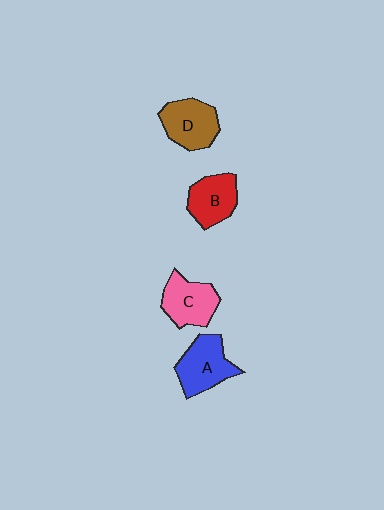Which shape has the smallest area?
Shape B (red).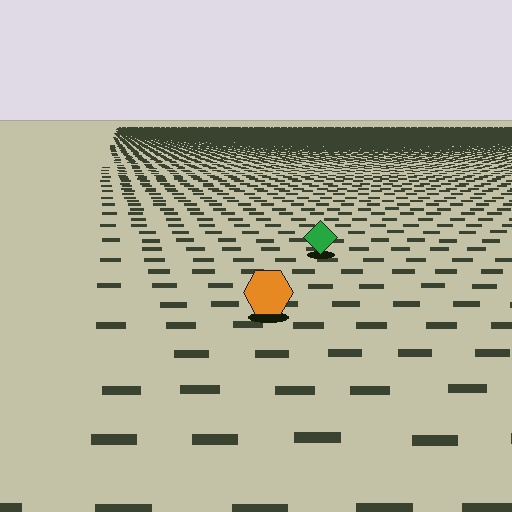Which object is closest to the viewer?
The orange hexagon is closest. The texture marks near it are larger and more spread out.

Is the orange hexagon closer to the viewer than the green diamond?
Yes. The orange hexagon is closer — you can tell from the texture gradient: the ground texture is coarser near it.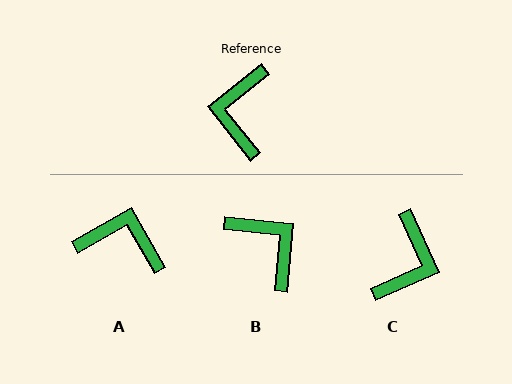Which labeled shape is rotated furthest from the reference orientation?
C, about 165 degrees away.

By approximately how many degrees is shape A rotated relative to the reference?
Approximately 98 degrees clockwise.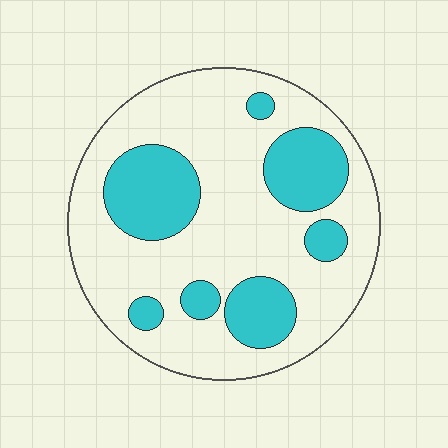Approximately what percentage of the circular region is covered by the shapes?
Approximately 30%.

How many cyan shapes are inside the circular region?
7.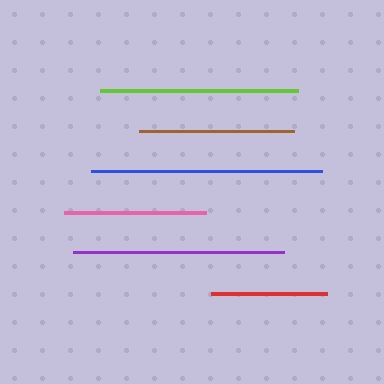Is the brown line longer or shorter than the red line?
The brown line is longer than the red line.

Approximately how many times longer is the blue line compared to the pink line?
The blue line is approximately 1.6 times the length of the pink line.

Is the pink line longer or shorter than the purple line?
The purple line is longer than the pink line.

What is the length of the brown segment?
The brown segment is approximately 155 pixels long.